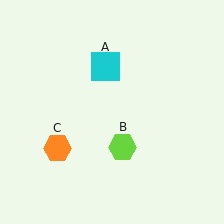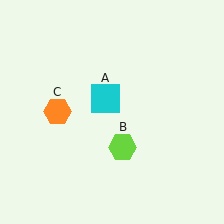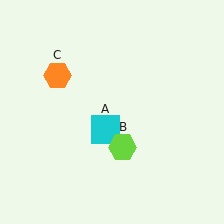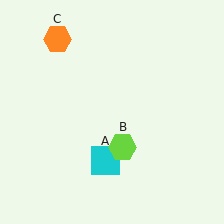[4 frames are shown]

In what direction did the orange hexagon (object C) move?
The orange hexagon (object C) moved up.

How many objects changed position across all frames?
2 objects changed position: cyan square (object A), orange hexagon (object C).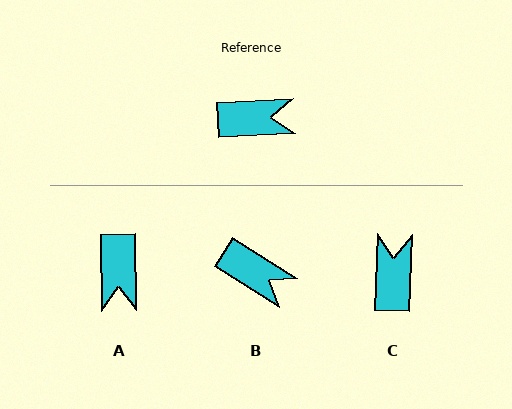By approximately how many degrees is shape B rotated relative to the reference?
Approximately 35 degrees clockwise.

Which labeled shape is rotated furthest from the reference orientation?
A, about 92 degrees away.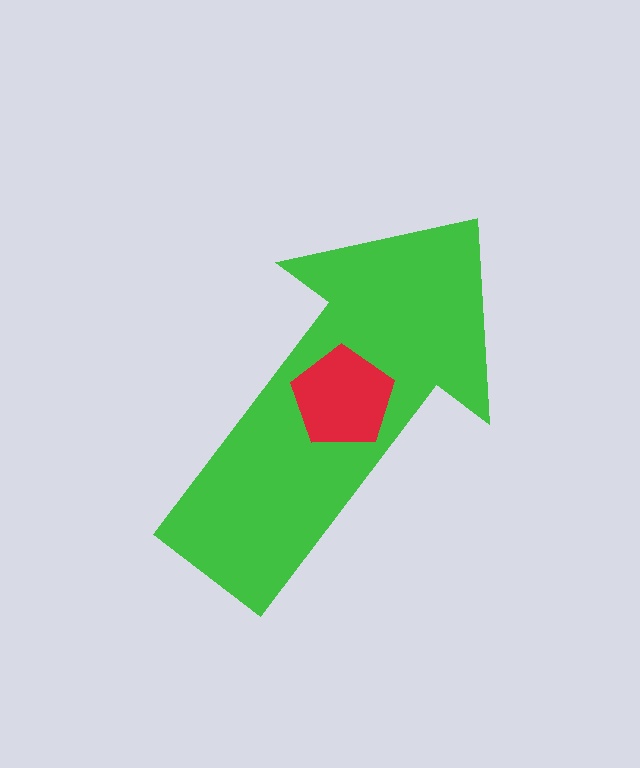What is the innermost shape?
The red pentagon.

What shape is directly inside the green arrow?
The red pentagon.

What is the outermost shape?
The green arrow.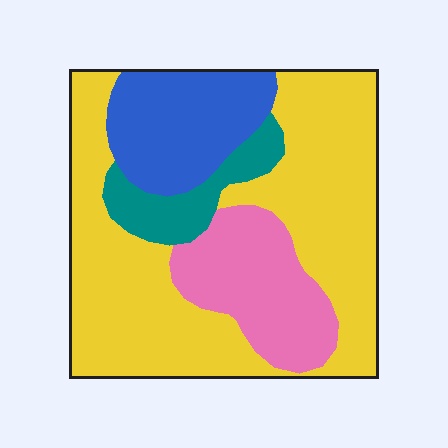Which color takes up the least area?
Teal, at roughly 10%.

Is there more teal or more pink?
Pink.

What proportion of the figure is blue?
Blue covers 17% of the figure.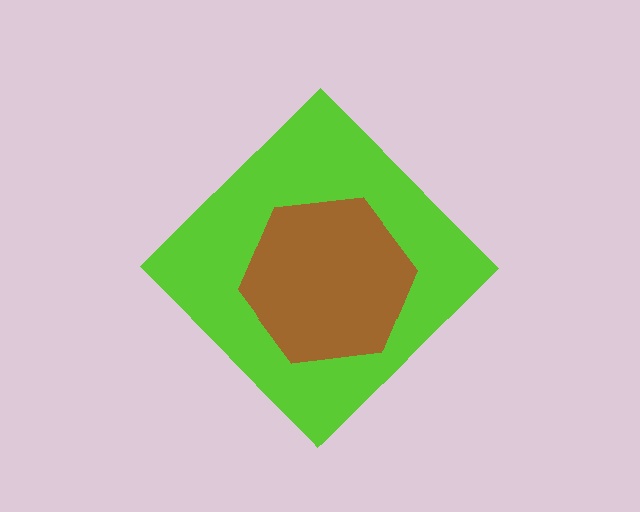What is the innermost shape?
The brown hexagon.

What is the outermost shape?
The lime diamond.